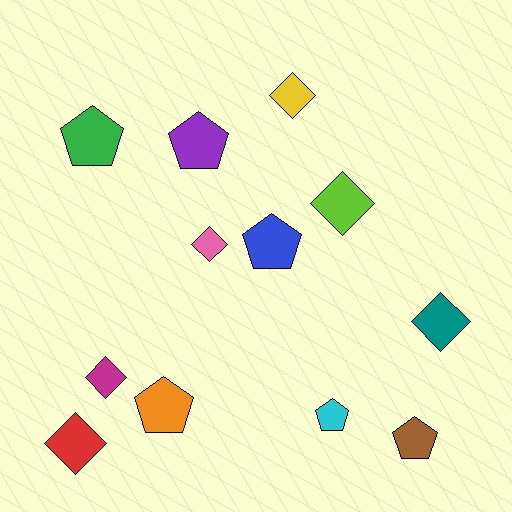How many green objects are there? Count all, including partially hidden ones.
There is 1 green object.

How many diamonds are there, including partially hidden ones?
There are 6 diamonds.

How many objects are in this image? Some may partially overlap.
There are 12 objects.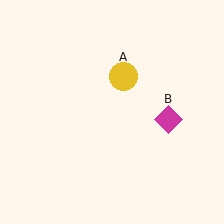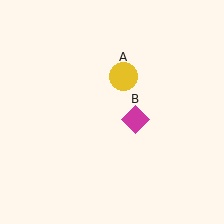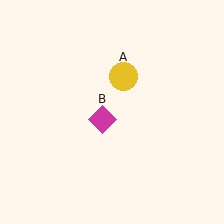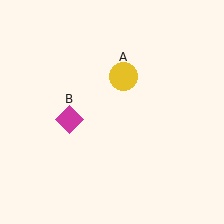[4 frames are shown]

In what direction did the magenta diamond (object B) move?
The magenta diamond (object B) moved left.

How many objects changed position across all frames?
1 object changed position: magenta diamond (object B).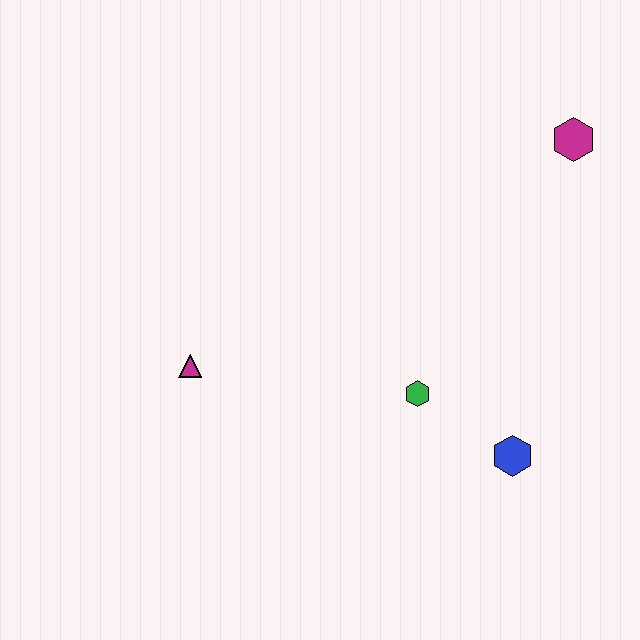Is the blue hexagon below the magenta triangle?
Yes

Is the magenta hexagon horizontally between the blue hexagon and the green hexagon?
No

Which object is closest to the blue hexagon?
The green hexagon is closest to the blue hexagon.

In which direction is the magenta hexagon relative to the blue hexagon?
The magenta hexagon is above the blue hexagon.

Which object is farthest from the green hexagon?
The magenta hexagon is farthest from the green hexagon.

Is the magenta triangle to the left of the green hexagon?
Yes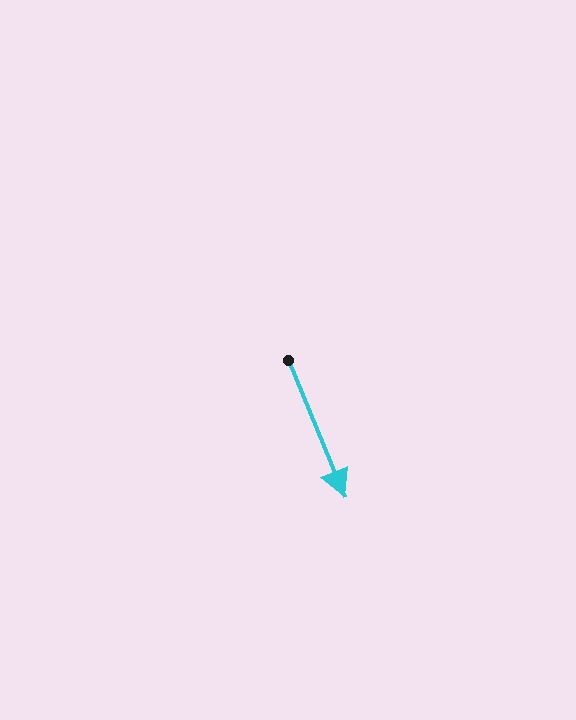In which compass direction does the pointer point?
South.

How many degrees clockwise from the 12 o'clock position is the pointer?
Approximately 158 degrees.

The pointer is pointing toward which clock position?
Roughly 5 o'clock.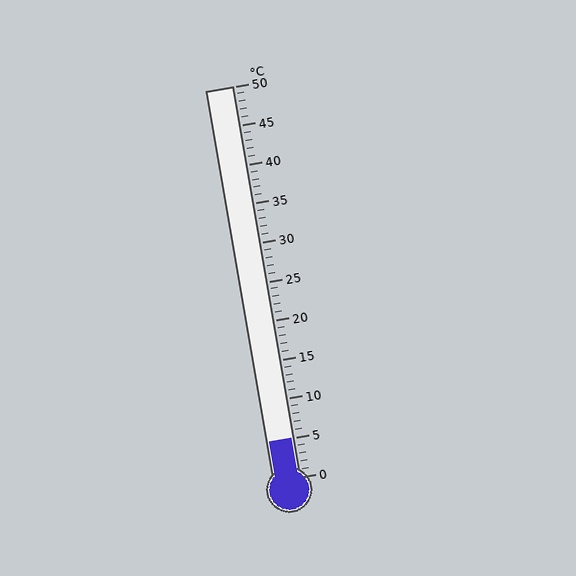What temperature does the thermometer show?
The thermometer shows approximately 5°C.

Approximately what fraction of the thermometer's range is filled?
The thermometer is filled to approximately 10% of its range.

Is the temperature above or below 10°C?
The temperature is below 10°C.